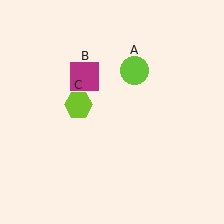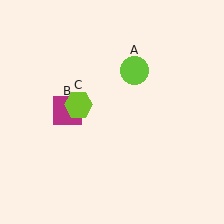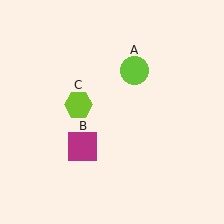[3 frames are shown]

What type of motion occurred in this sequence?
The magenta square (object B) rotated counterclockwise around the center of the scene.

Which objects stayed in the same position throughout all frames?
Lime circle (object A) and lime hexagon (object C) remained stationary.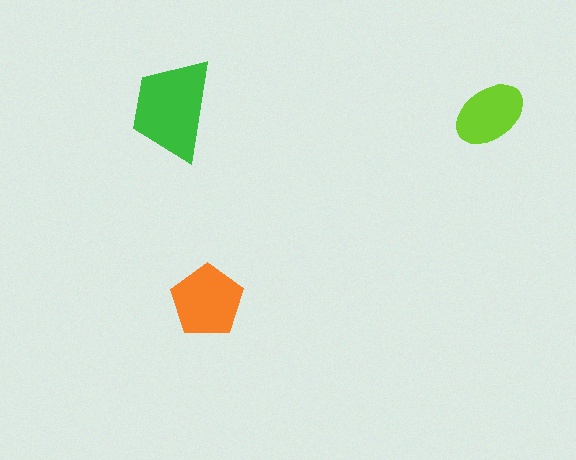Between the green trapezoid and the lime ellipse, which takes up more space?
The green trapezoid.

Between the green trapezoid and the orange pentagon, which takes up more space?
The green trapezoid.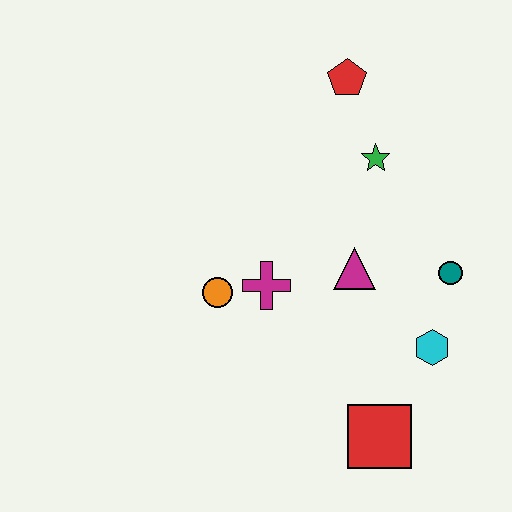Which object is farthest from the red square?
The red pentagon is farthest from the red square.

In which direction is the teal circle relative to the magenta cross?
The teal circle is to the right of the magenta cross.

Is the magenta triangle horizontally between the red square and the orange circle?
Yes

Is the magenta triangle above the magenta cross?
Yes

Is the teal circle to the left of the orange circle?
No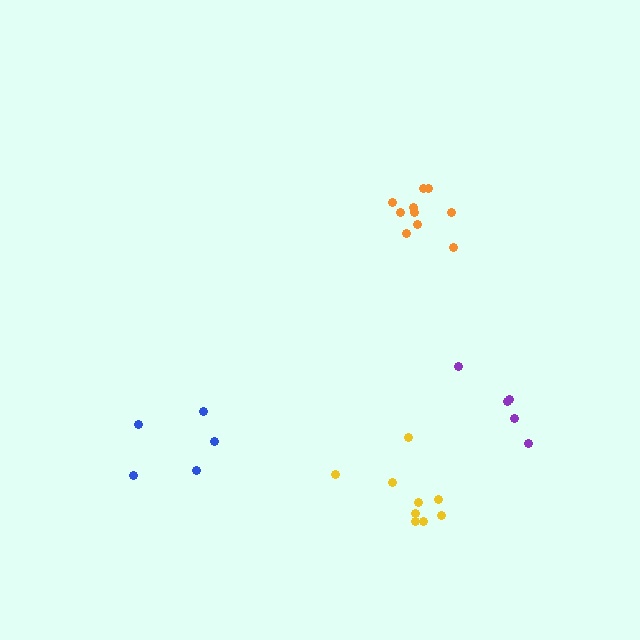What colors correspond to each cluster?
The clusters are colored: yellow, blue, orange, purple.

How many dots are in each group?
Group 1: 9 dots, Group 2: 5 dots, Group 3: 10 dots, Group 4: 5 dots (29 total).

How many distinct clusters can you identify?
There are 4 distinct clusters.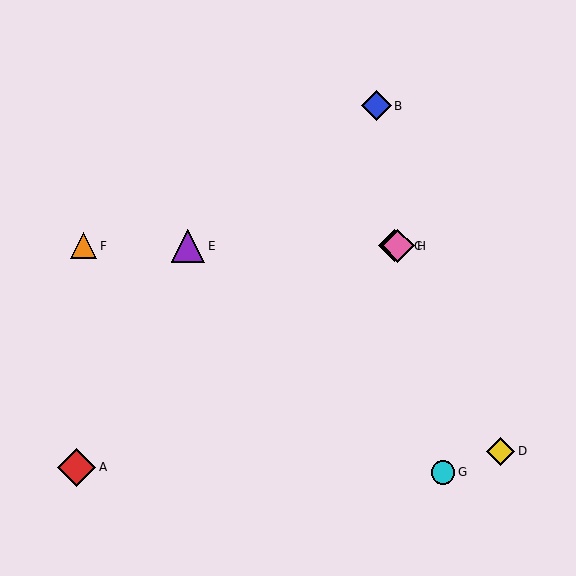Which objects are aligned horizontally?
Objects C, E, F, H are aligned horizontally.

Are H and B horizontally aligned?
No, H is at y≈246 and B is at y≈106.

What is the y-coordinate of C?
Object C is at y≈246.